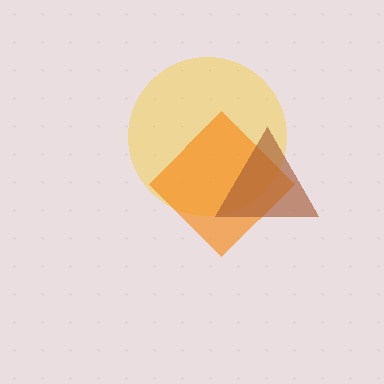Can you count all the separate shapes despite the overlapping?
Yes, there are 3 separate shapes.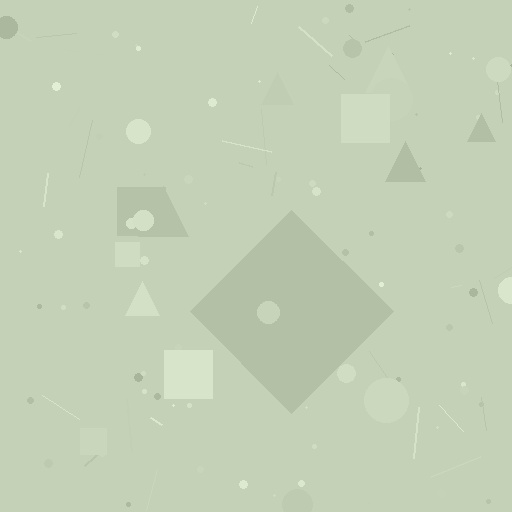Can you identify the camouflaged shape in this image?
The camouflaged shape is a diamond.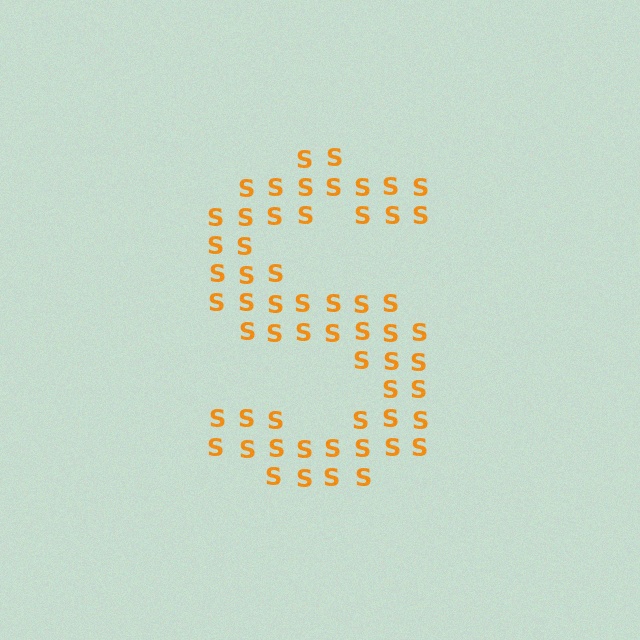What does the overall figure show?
The overall figure shows the letter S.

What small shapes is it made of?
It is made of small letter S's.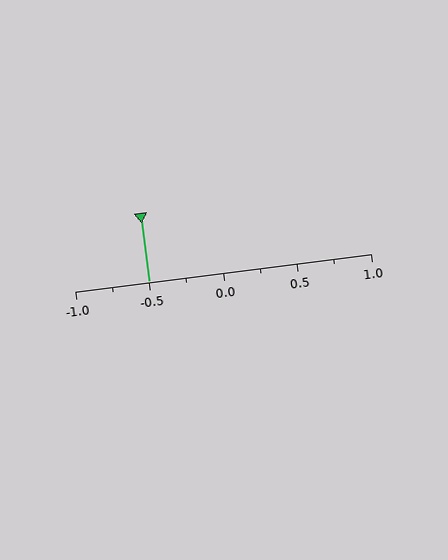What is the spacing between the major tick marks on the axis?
The major ticks are spaced 0.5 apart.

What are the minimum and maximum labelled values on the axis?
The axis runs from -1.0 to 1.0.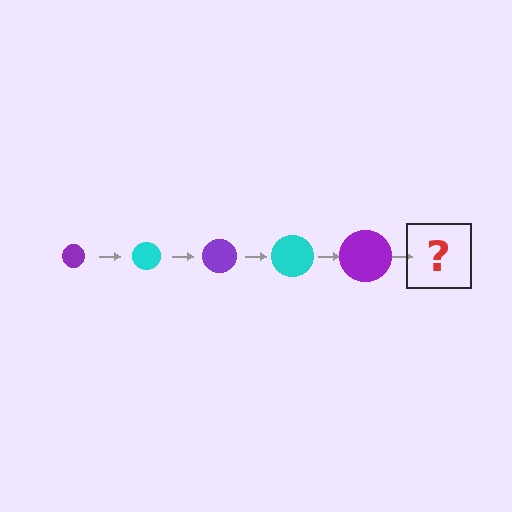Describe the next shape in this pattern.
It should be a cyan circle, larger than the previous one.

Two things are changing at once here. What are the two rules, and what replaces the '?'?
The two rules are that the circle grows larger each step and the color cycles through purple and cyan. The '?' should be a cyan circle, larger than the previous one.